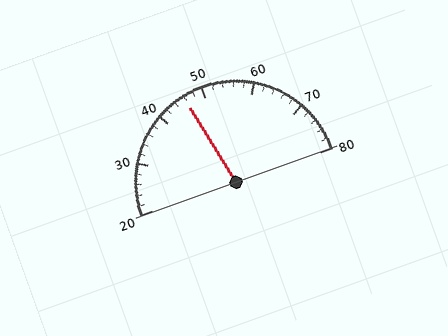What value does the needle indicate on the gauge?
The needle indicates approximately 46.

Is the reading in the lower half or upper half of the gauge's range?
The reading is in the lower half of the range (20 to 80).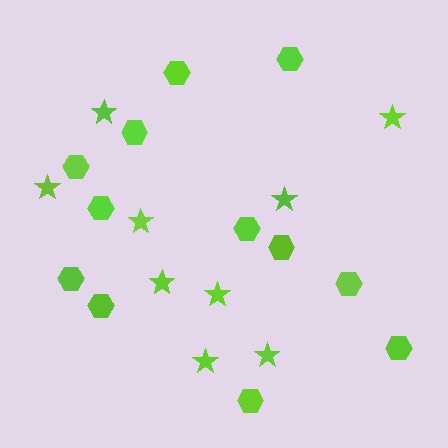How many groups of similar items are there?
There are 2 groups: one group of stars (9) and one group of hexagons (12).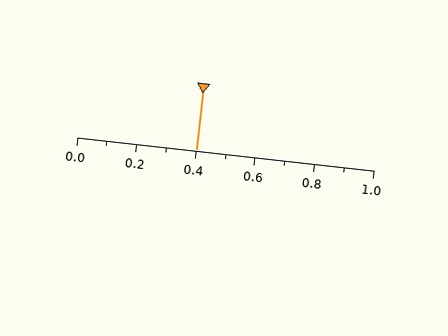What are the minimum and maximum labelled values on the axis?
The axis runs from 0.0 to 1.0.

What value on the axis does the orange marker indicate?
The marker indicates approximately 0.4.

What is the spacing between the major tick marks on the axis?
The major ticks are spaced 0.2 apart.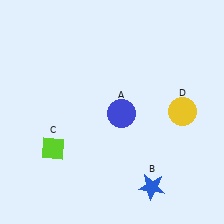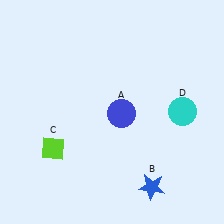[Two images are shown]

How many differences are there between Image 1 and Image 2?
There is 1 difference between the two images.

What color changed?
The circle (D) changed from yellow in Image 1 to cyan in Image 2.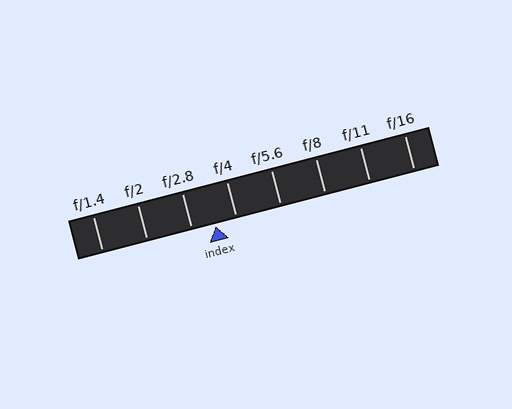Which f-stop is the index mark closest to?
The index mark is closest to f/4.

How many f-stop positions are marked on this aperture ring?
There are 8 f-stop positions marked.